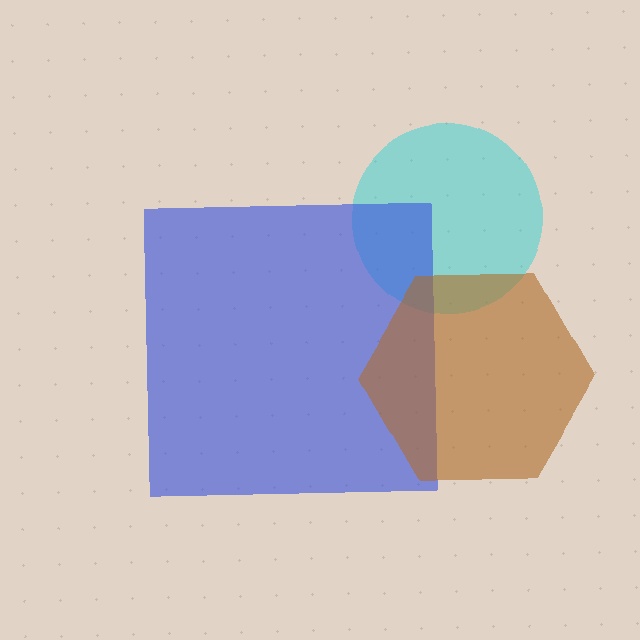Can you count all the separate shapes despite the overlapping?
Yes, there are 3 separate shapes.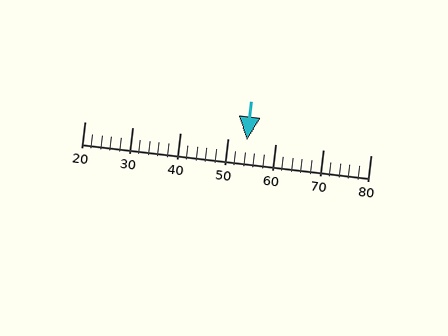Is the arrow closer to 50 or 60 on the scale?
The arrow is closer to 50.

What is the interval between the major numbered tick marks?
The major tick marks are spaced 10 units apart.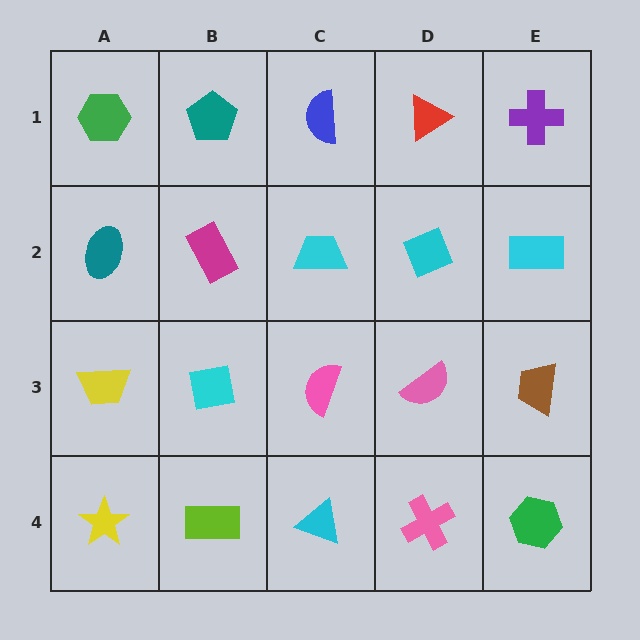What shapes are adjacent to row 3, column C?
A cyan trapezoid (row 2, column C), a cyan triangle (row 4, column C), a cyan square (row 3, column B), a pink semicircle (row 3, column D).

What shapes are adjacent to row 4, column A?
A yellow trapezoid (row 3, column A), a lime rectangle (row 4, column B).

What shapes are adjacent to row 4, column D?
A pink semicircle (row 3, column D), a cyan triangle (row 4, column C), a green hexagon (row 4, column E).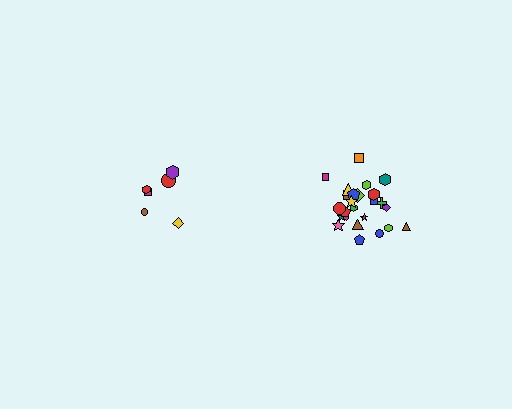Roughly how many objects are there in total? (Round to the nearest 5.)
Roughly 30 objects in total.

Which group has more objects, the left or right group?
The right group.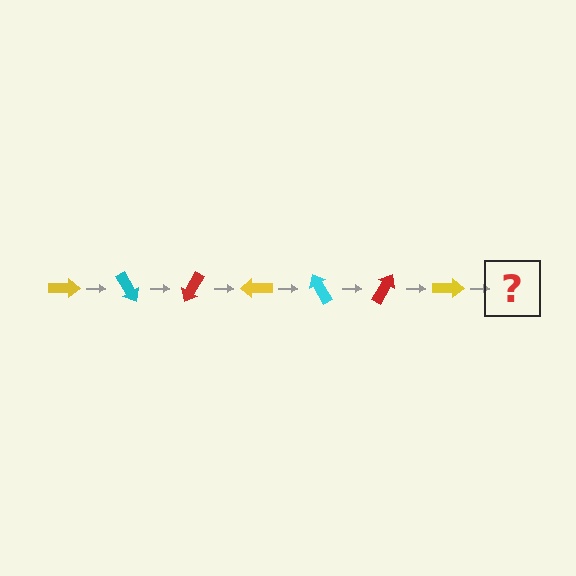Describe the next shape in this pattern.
It should be a cyan arrow, rotated 420 degrees from the start.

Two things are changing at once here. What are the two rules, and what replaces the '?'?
The two rules are that it rotates 60 degrees each step and the color cycles through yellow, cyan, and red. The '?' should be a cyan arrow, rotated 420 degrees from the start.